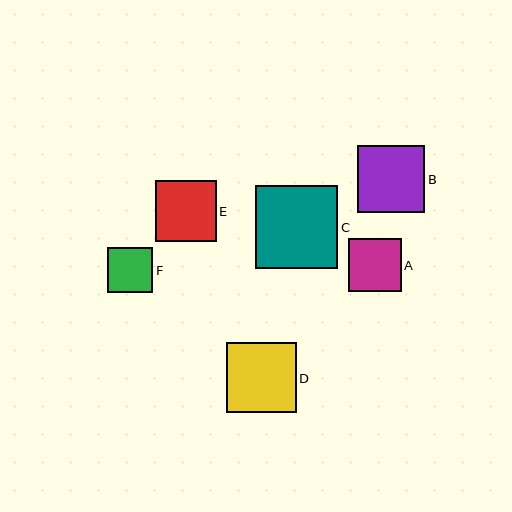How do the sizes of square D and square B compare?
Square D and square B are approximately the same size.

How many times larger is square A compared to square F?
Square A is approximately 1.2 times the size of square F.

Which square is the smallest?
Square F is the smallest with a size of approximately 45 pixels.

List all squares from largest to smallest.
From largest to smallest: C, D, B, E, A, F.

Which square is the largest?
Square C is the largest with a size of approximately 82 pixels.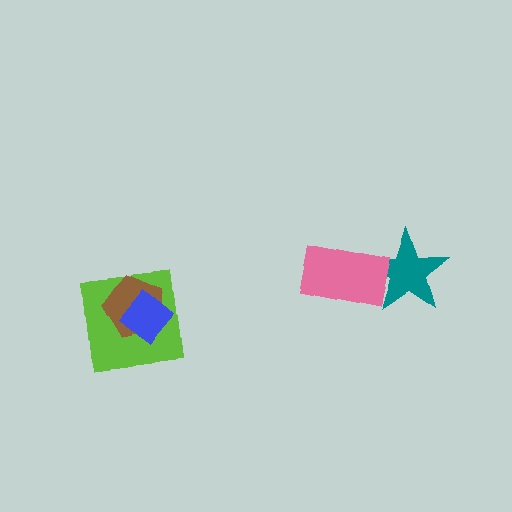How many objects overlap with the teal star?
1 object overlaps with the teal star.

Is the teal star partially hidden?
Yes, it is partially covered by another shape.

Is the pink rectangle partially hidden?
No, no other shape covers it.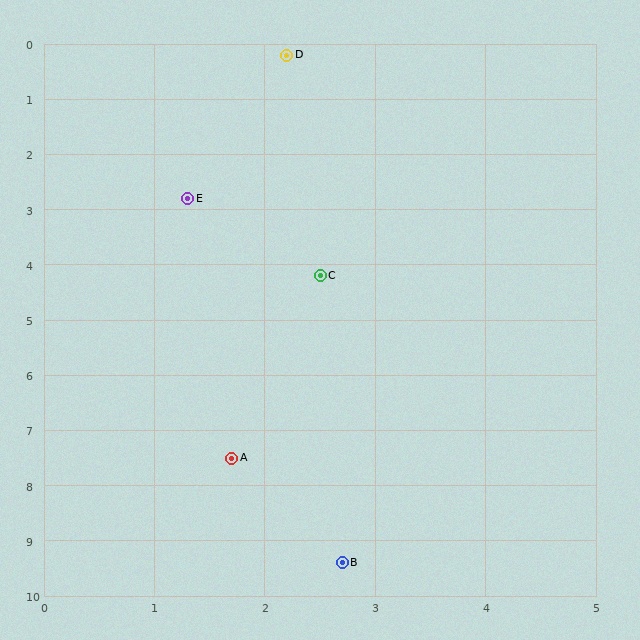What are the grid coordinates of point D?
Point D is at approximately (2.2, 0.2).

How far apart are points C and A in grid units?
Points C and A are about 3.4 grid units apart.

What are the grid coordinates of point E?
Point E is at approximately (1.3, 2.8).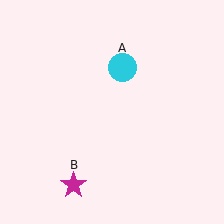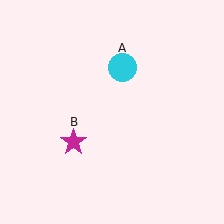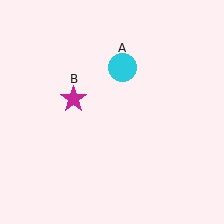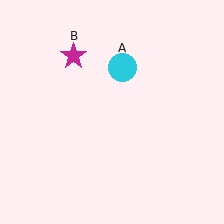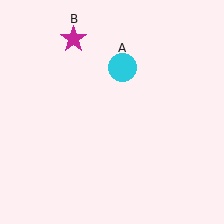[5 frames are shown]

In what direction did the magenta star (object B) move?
The magenta star (object B) moved up.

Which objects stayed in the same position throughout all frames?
Cyan circle (object A) remained stationary.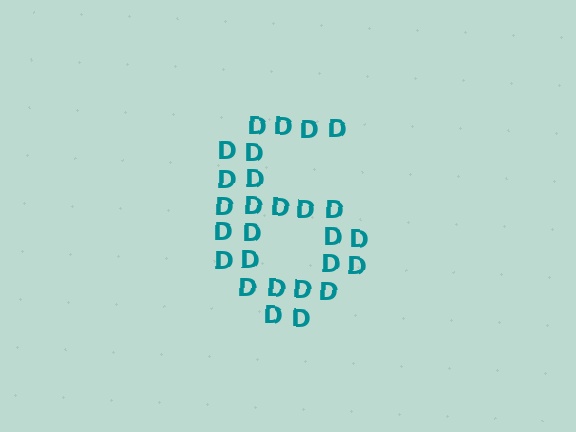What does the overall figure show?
The overall figure shows the digit 6.